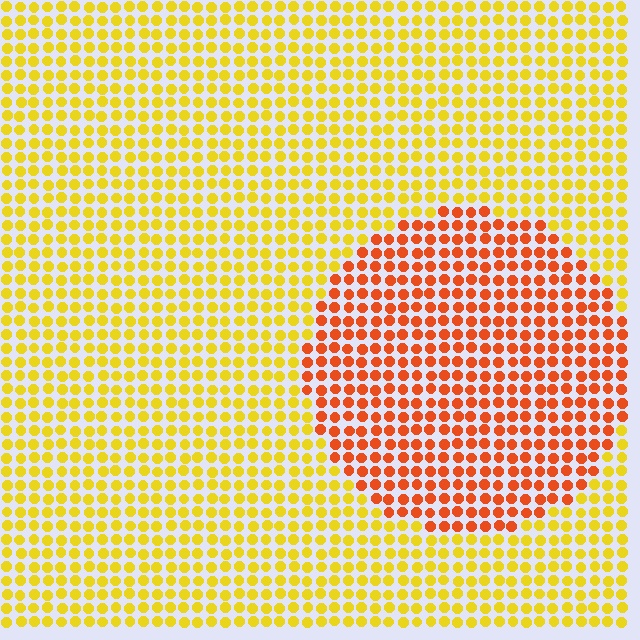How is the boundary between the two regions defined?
The boundary is defined purely by a slight shift in hue (about 40 degrees). Spacing, size, and orientation are identical on both sides.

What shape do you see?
I see a circle.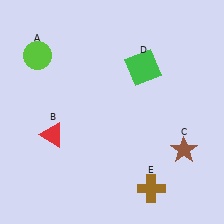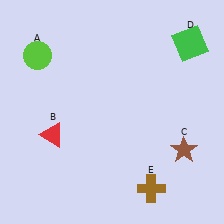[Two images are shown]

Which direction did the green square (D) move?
The green square (D) moved right.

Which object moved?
The green square (D) moved right.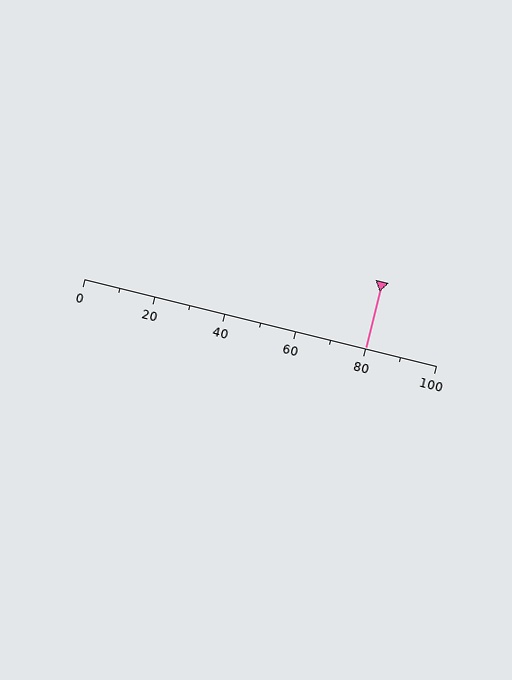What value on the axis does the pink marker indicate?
The marker indicates approximately 80.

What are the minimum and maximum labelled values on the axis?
The axis runs from 0 to 100.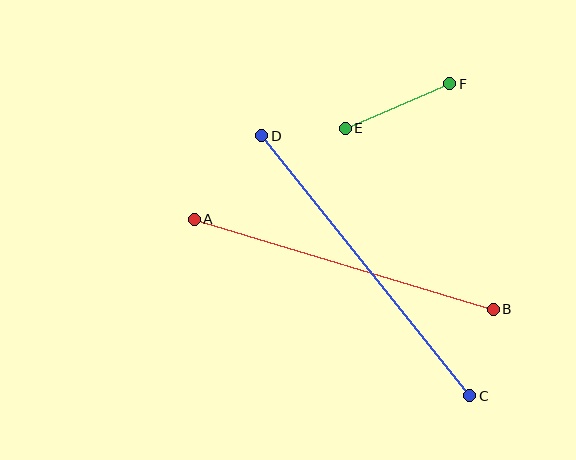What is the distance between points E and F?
The distance is approximately 113 pixels.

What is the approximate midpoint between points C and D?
The midpoint is at approximately (366, 266) pixels.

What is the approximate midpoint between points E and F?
The midpoint is at approximately (398, 106) pixels.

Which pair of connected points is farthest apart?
Points C and D are farthest apart.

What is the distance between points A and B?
The distance is approximately 312 pixels.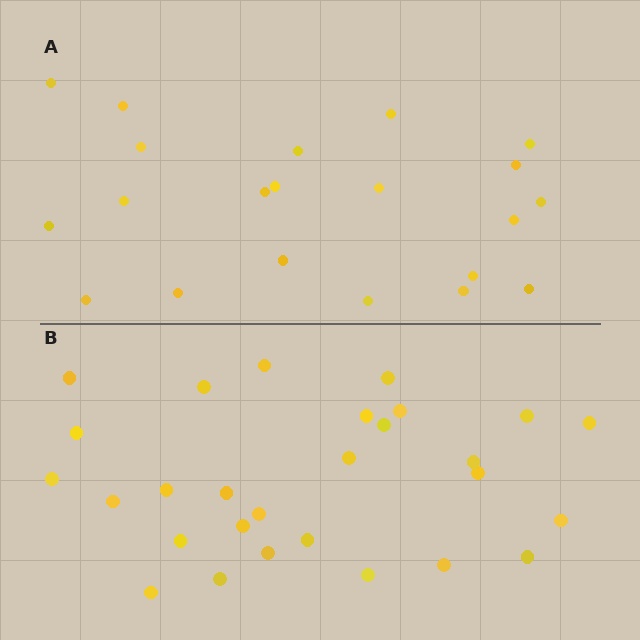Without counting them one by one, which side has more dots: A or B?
Region B (the bottom region) has more dots.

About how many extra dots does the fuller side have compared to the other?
Region B has roughly 8 or so more dots than region A.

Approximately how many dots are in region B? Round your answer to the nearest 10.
About 30 dots. (The exact count is 28, which rounds to 30.)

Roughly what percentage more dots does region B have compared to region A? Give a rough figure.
About 35% more.